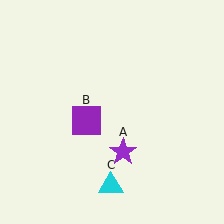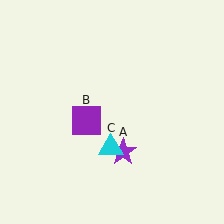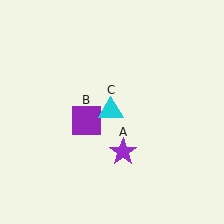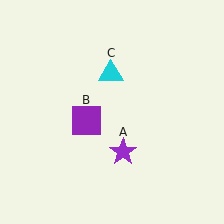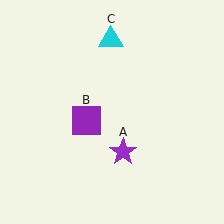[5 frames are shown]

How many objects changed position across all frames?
1 object changed position: cyan triangle (object C).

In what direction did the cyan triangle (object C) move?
The cyan triangle (object C) moved up.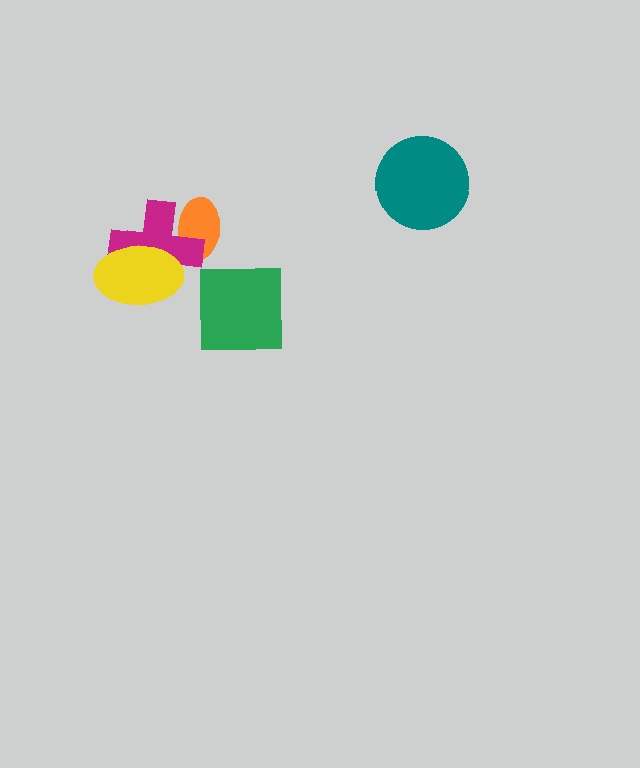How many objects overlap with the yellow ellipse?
1 object overlaps with the yellow ellipse.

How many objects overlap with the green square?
0 objects overlap with the green square.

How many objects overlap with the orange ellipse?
1 object overlaps with the orange ellipse.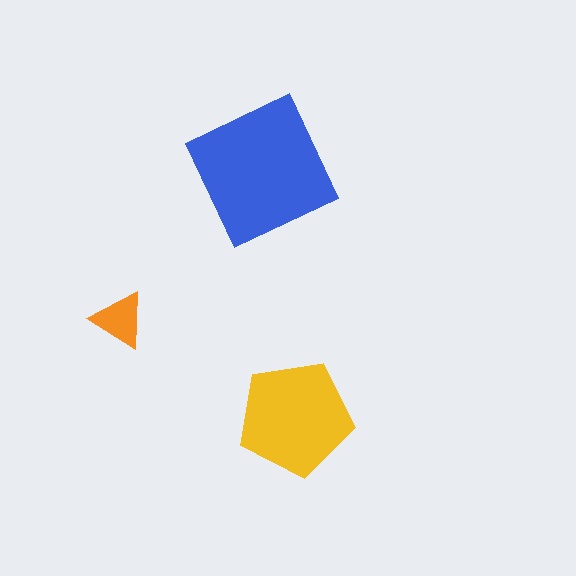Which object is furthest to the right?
The yellow pentagon is rightmost.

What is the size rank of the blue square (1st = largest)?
1st.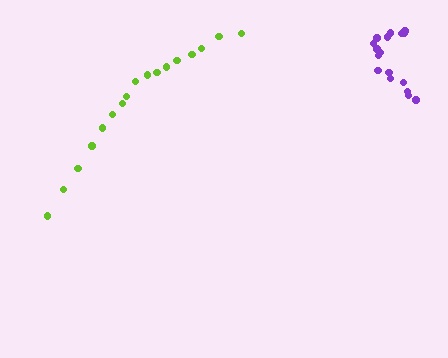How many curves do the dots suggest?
There are 2 distinct paths.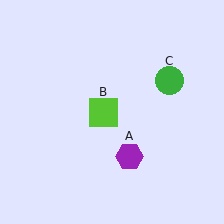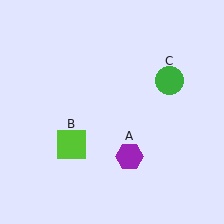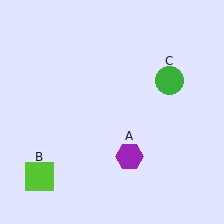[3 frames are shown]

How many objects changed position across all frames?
1 object changed position: lime square (object B).